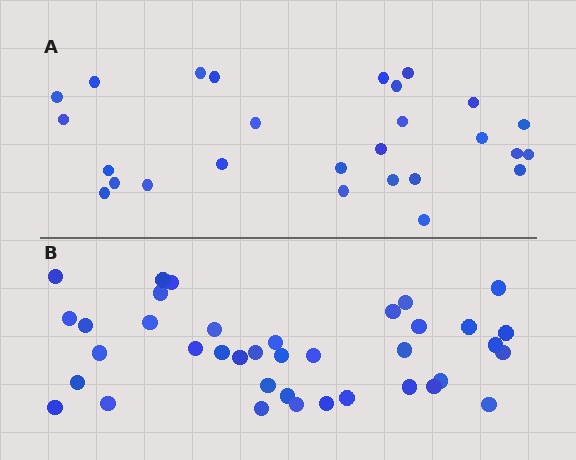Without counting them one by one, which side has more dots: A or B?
Region B (the bottom region) has more dots.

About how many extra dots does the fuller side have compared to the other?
Region B has roughly 12 or so more dots than region A.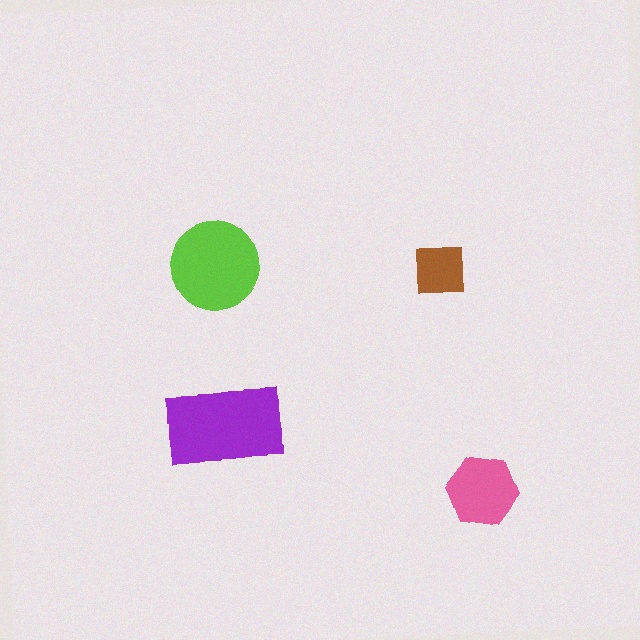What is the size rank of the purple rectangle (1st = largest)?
1st.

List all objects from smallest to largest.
The brown square, the pink hexagon, the lime circle, the purple rectangle.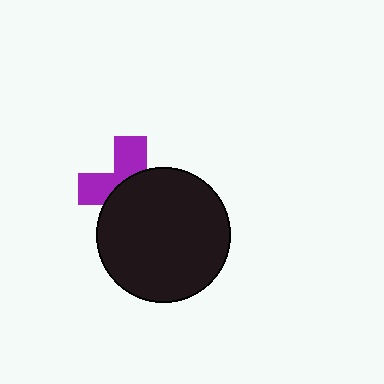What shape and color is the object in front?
The object in front is a black circle.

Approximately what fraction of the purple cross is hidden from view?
Roughly 58% of the purple cross is hidden behind the black circle.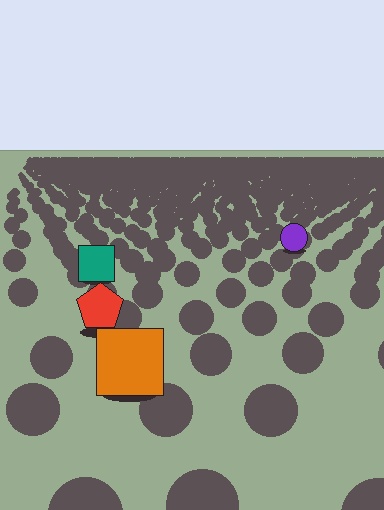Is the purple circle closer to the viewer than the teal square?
No. The teal square is closer — you can tell from the texture gradient: the ground texture is coarser near it.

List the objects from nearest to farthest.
From nearest to farthest: the orange square, the red pentagon, the teal square, the purple circle.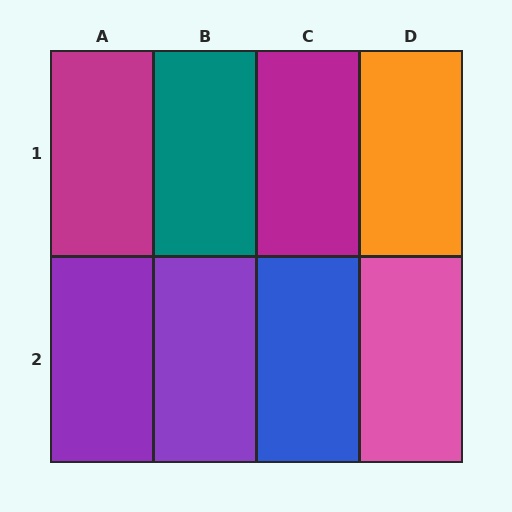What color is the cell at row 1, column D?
Orange.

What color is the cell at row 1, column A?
Magenta.